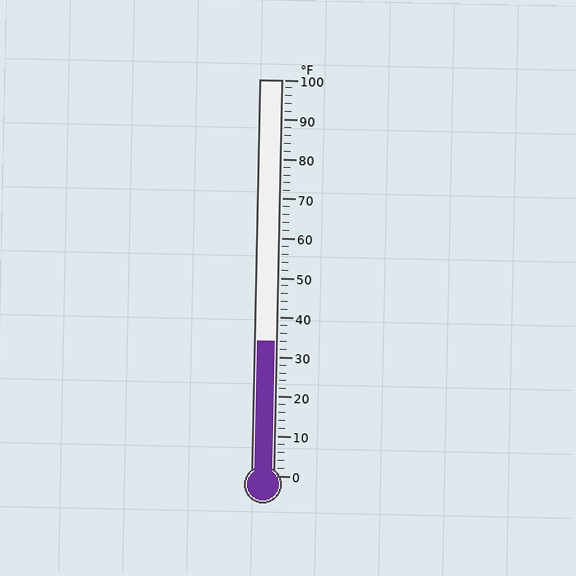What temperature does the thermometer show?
The thermometer shows approximately 34°F.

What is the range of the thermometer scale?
The thermometer scale ranges from 0°F to 100°F.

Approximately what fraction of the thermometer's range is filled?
The thermometer is filled to approximately 35% of its range.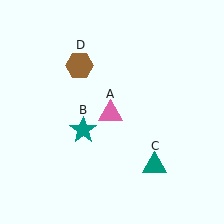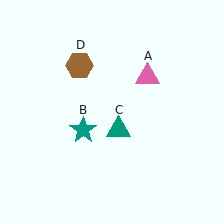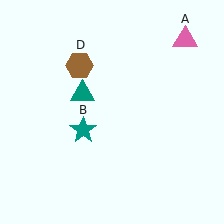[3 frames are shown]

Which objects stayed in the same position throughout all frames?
Teal star (object B) and brown hexagon (object D) remained stationary.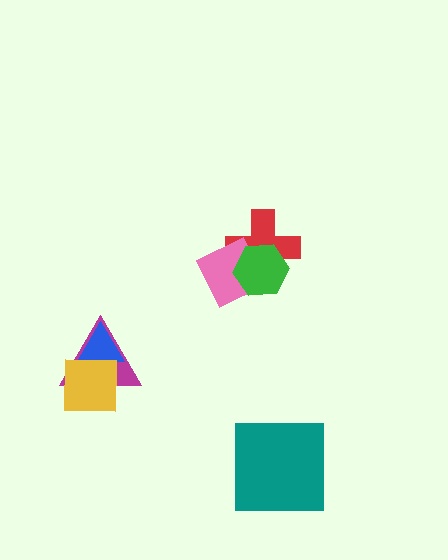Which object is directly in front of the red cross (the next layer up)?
The pink diamond is directly in front of the red cross.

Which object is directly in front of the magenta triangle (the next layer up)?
The blue triangle is directly in front of the magenta triangle.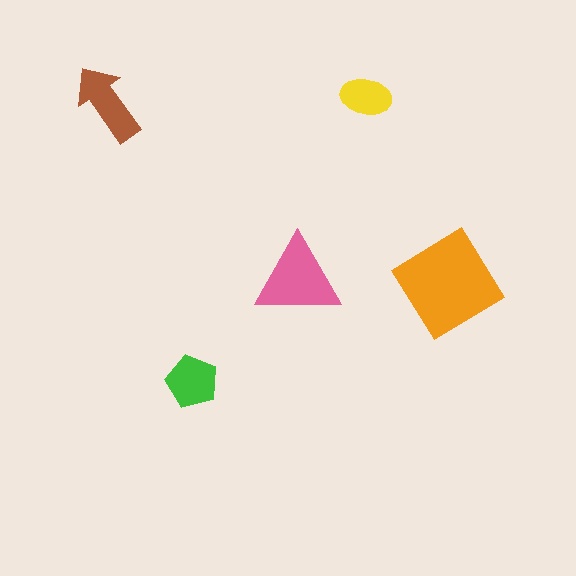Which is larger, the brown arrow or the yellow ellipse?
The brown arrow.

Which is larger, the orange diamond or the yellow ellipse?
The orange diamond.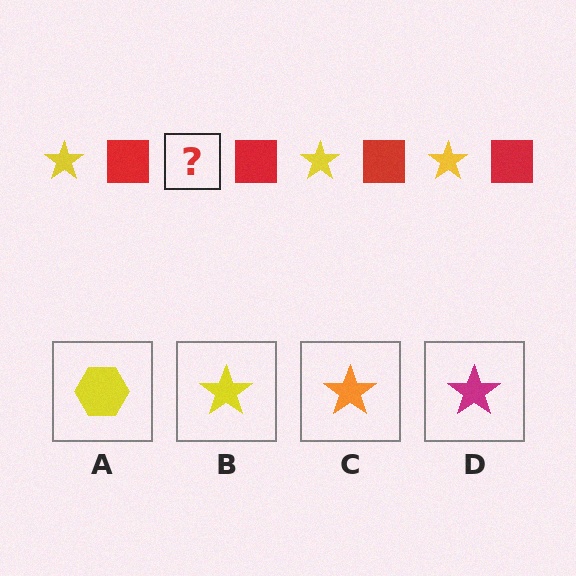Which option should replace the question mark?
Option B.